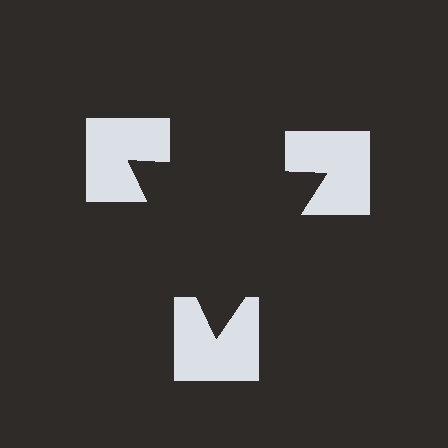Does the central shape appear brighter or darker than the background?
It typically appears slightly darker than the background, even though no actual brightness change is drawn.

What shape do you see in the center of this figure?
An illusory triangle — its edges are inferred from the aligned wedge cuts in the notched squares, not physically drawn.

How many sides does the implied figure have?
3 sides.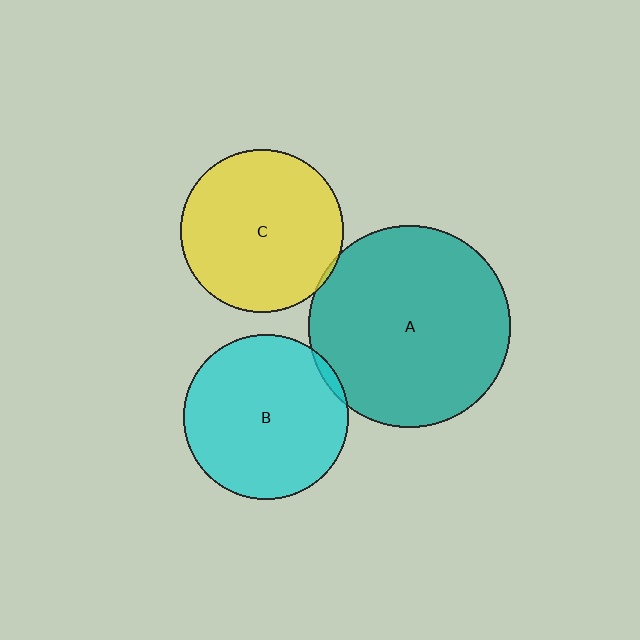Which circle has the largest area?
Circle A (teal).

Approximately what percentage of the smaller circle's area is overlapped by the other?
Approximately 5%.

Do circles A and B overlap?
Yes.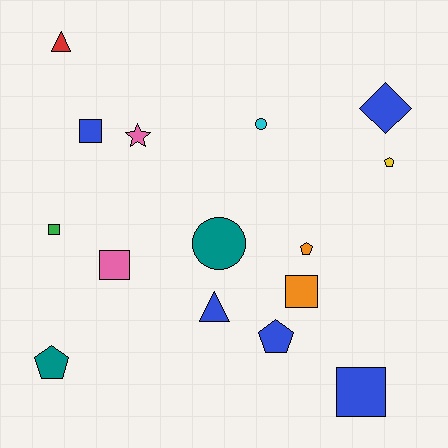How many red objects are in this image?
There is 1 red object.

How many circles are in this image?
There are 2 circles.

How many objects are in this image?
There are 15 objects.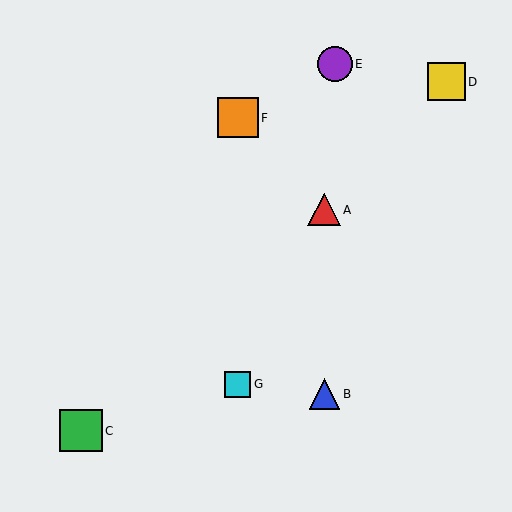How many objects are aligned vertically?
2 objects (F, G) are aligned vertically.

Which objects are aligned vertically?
Objects F, G are aligned vertically.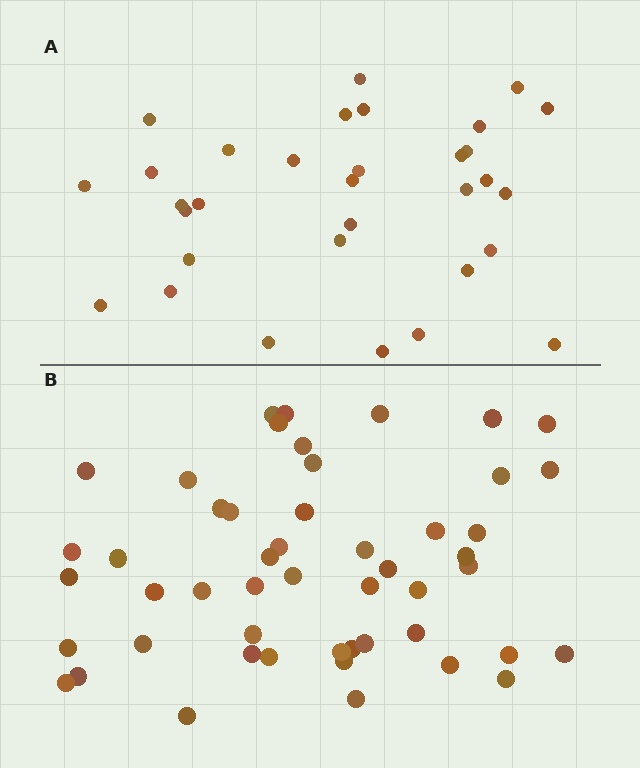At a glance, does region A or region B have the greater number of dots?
Region B (the bottom region) has more dots.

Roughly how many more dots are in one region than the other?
Region B has approximately 20 more dots than region A.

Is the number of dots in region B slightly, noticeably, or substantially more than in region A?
Region B has substantially more. The ratio is roughly 1.6 to 1.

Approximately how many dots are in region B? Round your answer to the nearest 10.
About 50 dots.